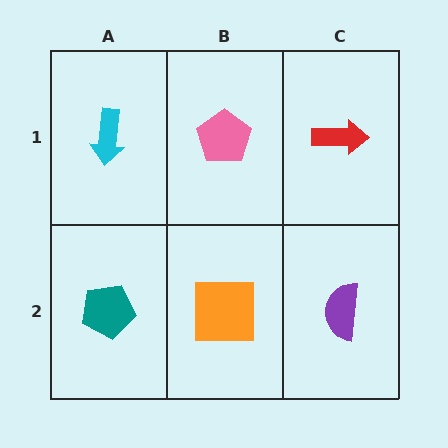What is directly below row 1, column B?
An orange square.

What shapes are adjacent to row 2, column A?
A cyan arrow (row 1, column A), an orange square (row 2, column B).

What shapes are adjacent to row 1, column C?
A purple semicircle (row 2, column C), a pink pentagon (row 1, column B).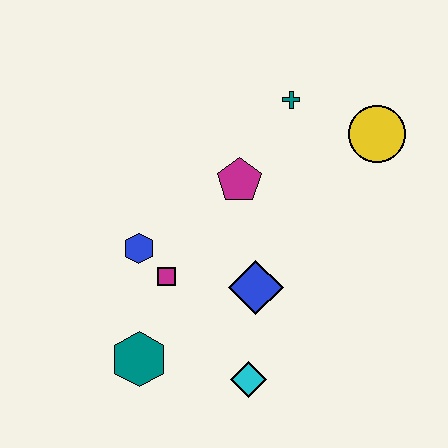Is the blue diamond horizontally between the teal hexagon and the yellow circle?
Yes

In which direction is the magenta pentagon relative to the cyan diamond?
The magenta pentagon is above the cyan diamond.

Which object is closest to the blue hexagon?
The magenta square is closest to the blue hexagon.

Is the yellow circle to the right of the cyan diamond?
Yes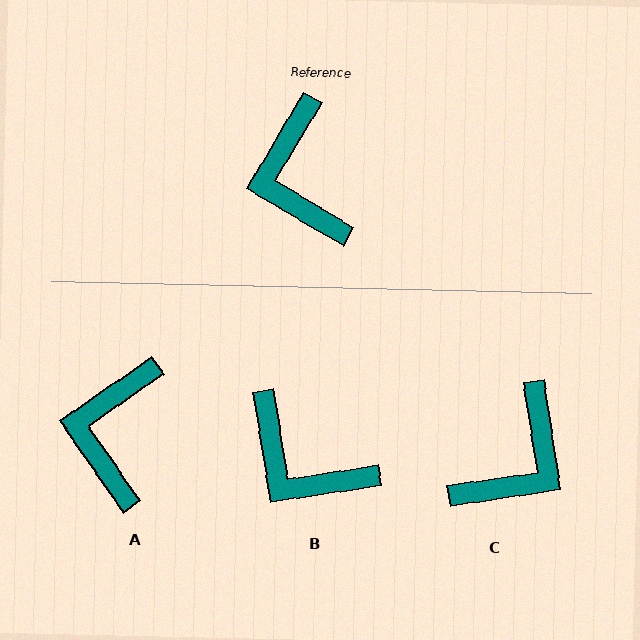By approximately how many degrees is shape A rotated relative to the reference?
Approximately 25 degrees clockwise.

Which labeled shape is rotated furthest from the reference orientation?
C, about 129 degrees away.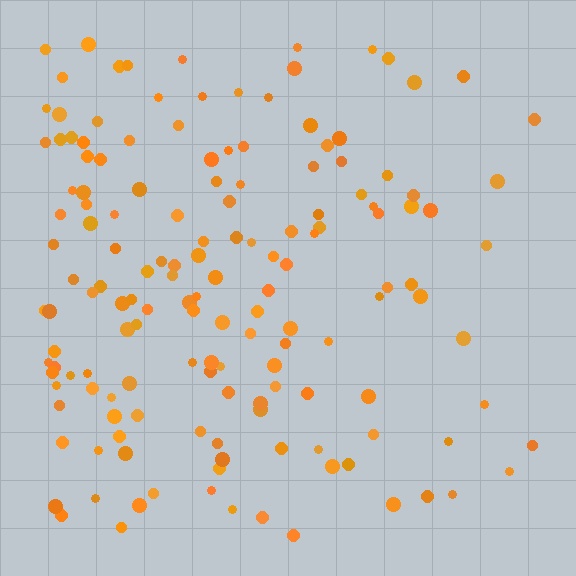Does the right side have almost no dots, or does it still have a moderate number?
Still a moderate number, just noticeably fewer than the left.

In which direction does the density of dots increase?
From right to left, with the left side densest.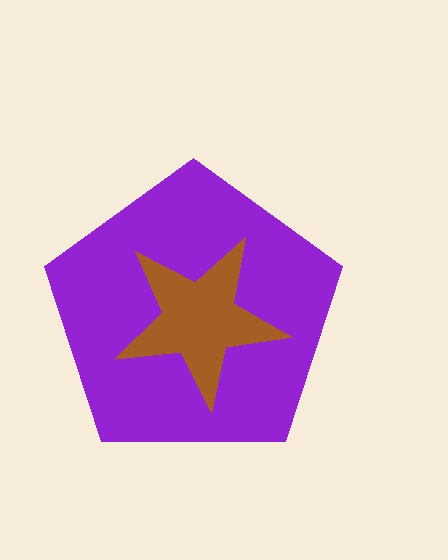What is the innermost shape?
The brown star.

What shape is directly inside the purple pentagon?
The brown star.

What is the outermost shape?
The purple pentagon.